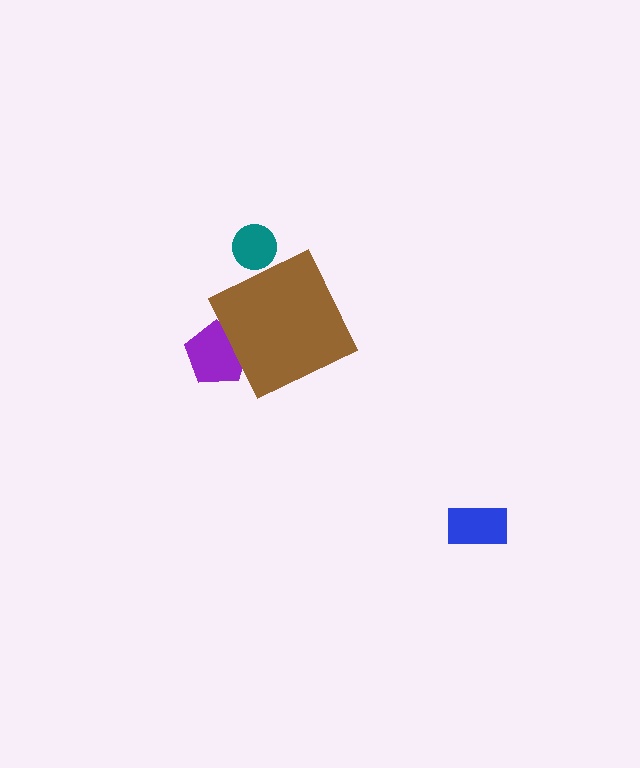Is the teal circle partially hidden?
Yes, the teal circle is partially hidden behind the brown diamond.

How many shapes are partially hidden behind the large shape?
2 shapes are partially hidden.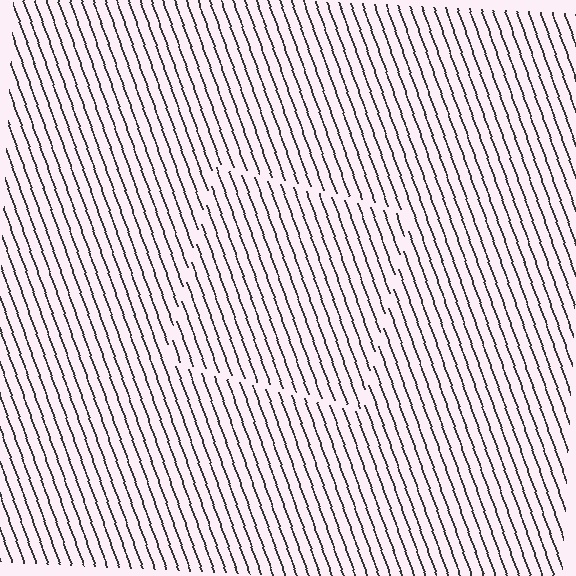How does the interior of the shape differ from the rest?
The interior of the shape contains the same grating, shifted by half a period — the contour is defined by the phase discontinuity where line-ends from the inner and outer gratings abut.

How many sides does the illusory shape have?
4 sides — the line-ends trace a square.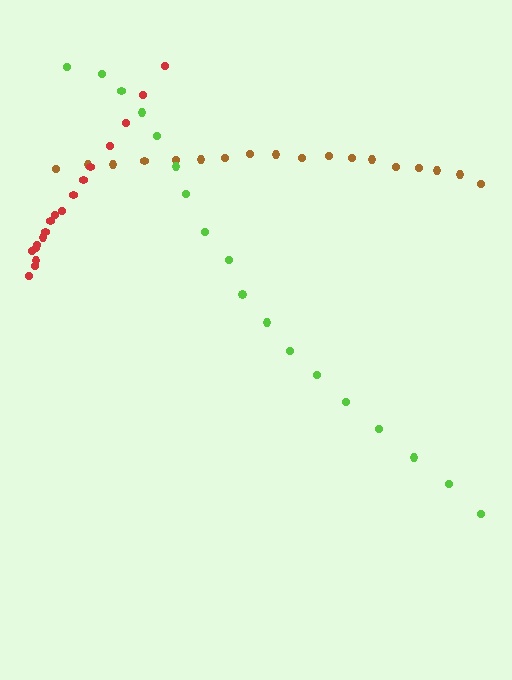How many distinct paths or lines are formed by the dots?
There are 3 distinct paths.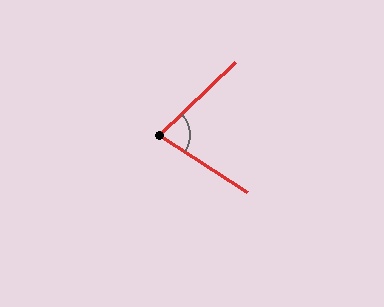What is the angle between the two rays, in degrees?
Approximately 77 degrees.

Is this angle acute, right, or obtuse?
It is acute.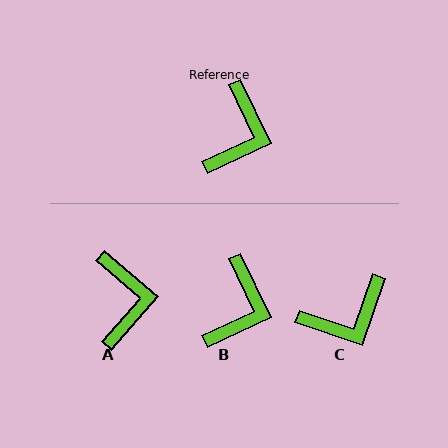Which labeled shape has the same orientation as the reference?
B.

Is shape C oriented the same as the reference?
No, it is off by about 44 degrees.